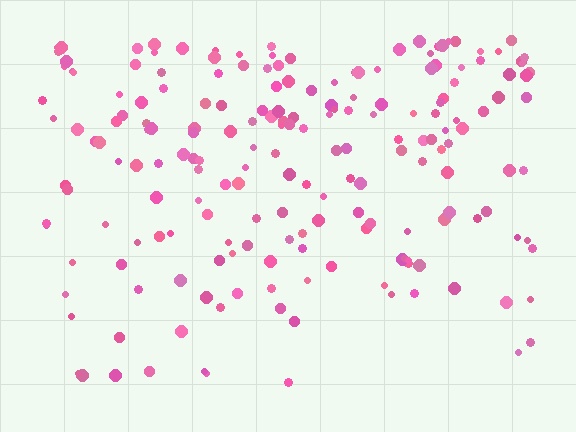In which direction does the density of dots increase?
From bottom to top, with the top side densest.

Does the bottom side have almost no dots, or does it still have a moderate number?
Still a moderate number, just noticeably fewer than the top.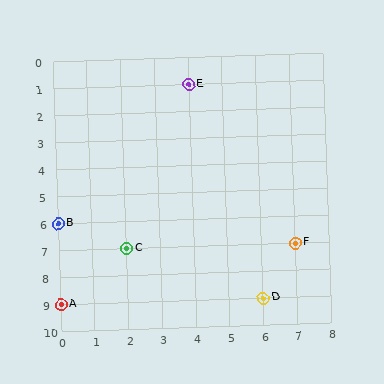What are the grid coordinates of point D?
Point D is at grid coordinates (6, 9).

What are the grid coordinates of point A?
Point A is at grid coordinates (0, 9).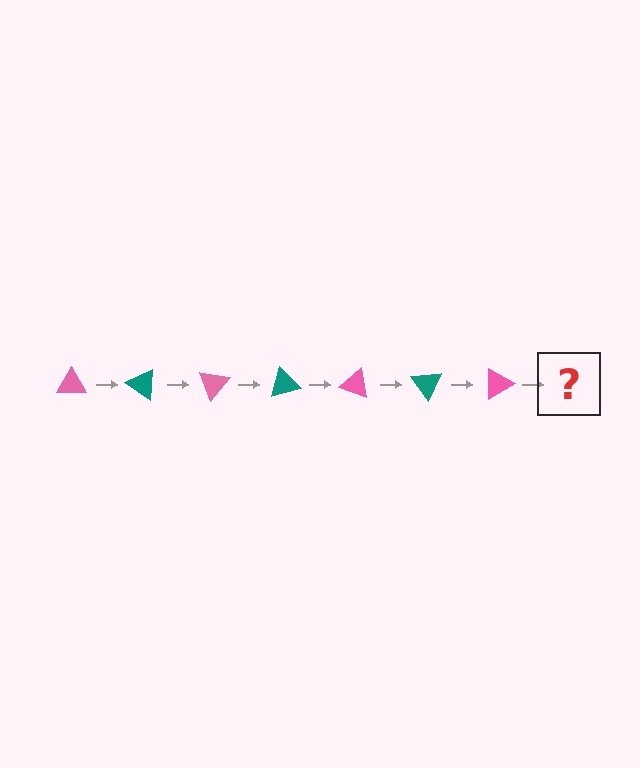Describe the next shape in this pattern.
It should be a teal triangle, rotated 245 degrees from the start.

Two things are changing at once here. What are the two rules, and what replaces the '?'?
The two rules are that it rotates 35 degrees each step and the color cycles through pink and teal. The '?' should be a teal triangle, rotated 245 degrees from the start.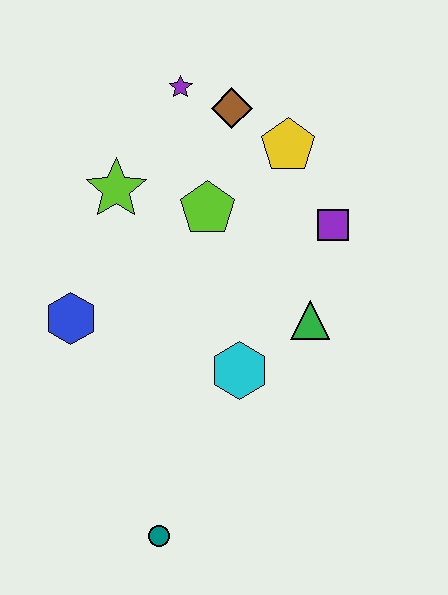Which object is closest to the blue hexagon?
The lime star is closest to the blue hexagon.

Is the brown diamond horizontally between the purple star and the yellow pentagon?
Yes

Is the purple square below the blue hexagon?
No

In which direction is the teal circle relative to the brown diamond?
The teal circle is below the brown diamond.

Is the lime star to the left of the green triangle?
Yes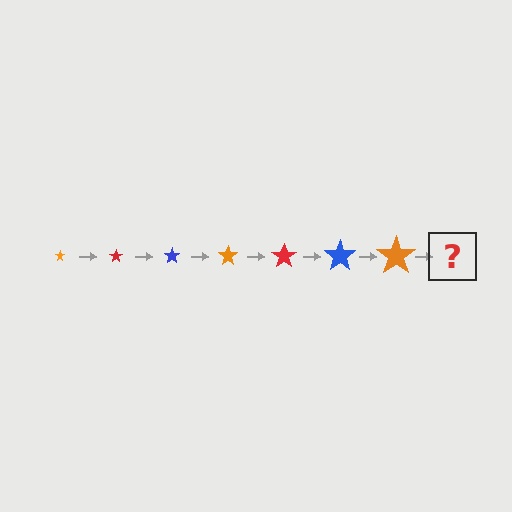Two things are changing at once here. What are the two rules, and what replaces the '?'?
The two rules are that the star grows larger each step and the color cycles through orange, red, and blue. The '?' should be a red star, larger than the previous one.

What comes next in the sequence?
The next element should be a red star, larger than the previous one.